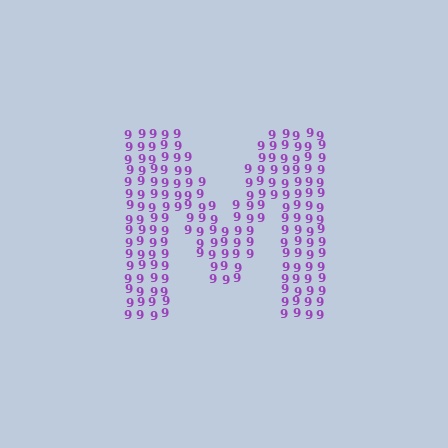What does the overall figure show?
The overall figure shows the letter M.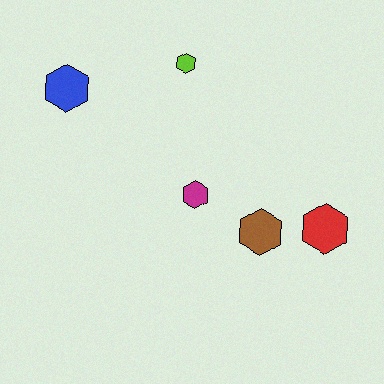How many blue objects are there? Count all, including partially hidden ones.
There is 1 blue object.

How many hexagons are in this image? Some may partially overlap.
There are 5 hexagons.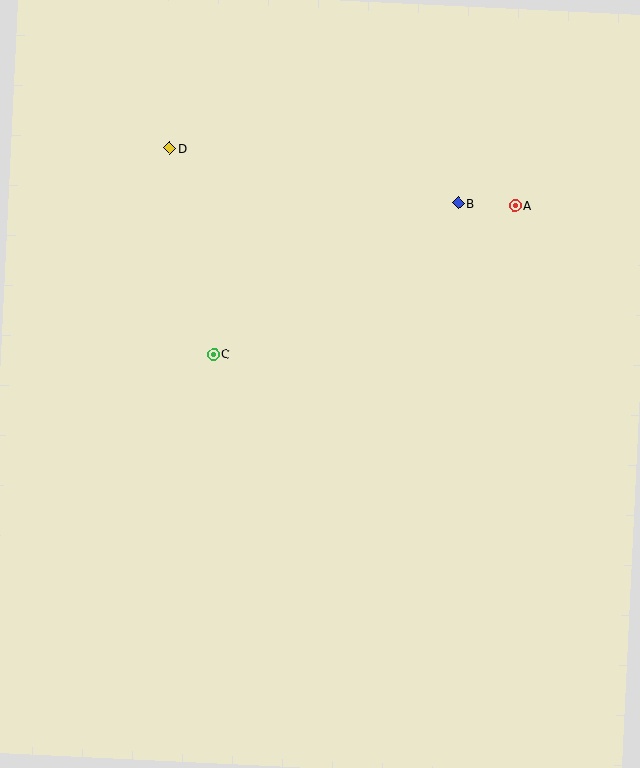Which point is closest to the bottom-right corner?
Point A is closest to the bottom-right corner.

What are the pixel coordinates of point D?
Point D is at (170, 148).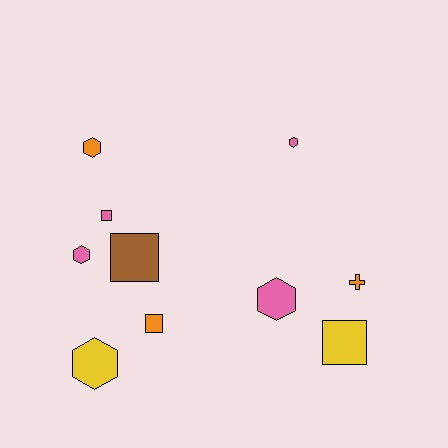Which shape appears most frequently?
Hexagon, with 5 objects.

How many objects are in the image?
There are 10 objects.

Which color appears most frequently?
Pink, with 4 objects.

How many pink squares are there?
There is 1 pink square.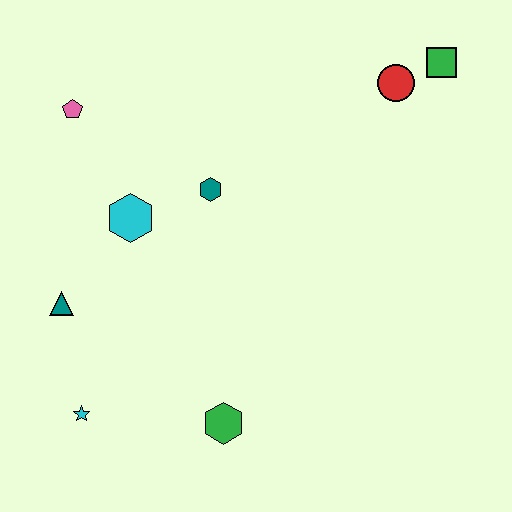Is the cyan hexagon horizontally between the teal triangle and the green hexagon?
Yes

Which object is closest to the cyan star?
The teal triangle is closest to the cyan star.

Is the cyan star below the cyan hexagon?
Yes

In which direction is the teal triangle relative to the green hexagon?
The teal triangle is to the left of the green hexagon.